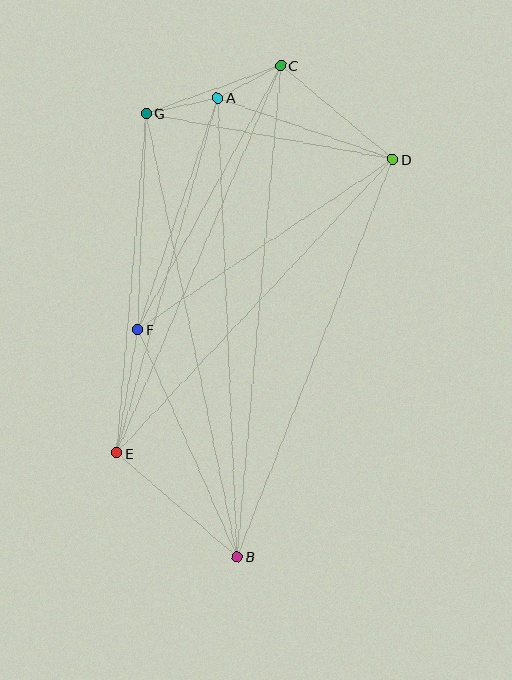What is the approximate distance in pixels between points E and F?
The distance between E and F is approximately 125 pixels.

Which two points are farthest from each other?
Points B and C are farthest from each other.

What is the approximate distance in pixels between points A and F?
The distance between A and F is approximately 245 pixels.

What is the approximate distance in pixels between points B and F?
The distance between B and F is approximately 248 pixels.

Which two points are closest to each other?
Points A and C are closest to each other.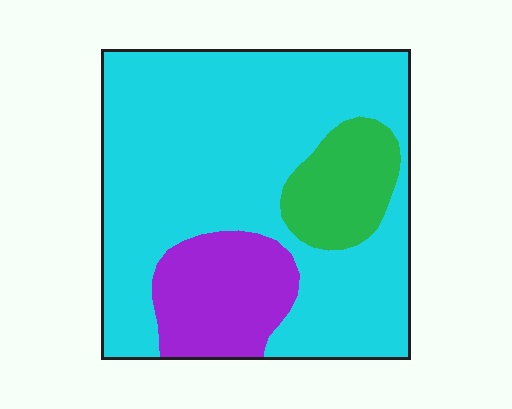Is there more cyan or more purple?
Cyan.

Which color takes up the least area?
Green, at roughly 10%.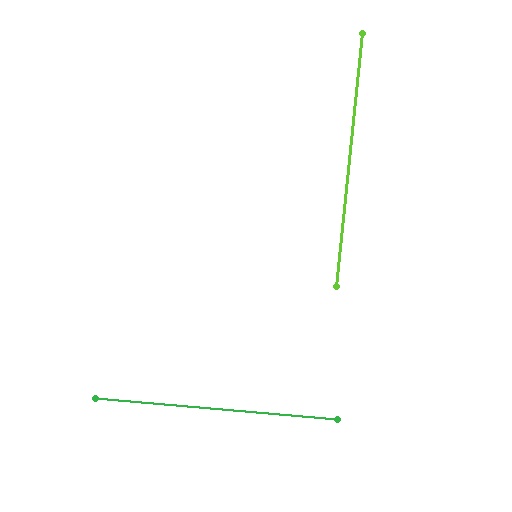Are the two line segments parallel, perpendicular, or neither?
Perpendicular — they meet at approximately 89°.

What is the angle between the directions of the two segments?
Approximately 89 degrees.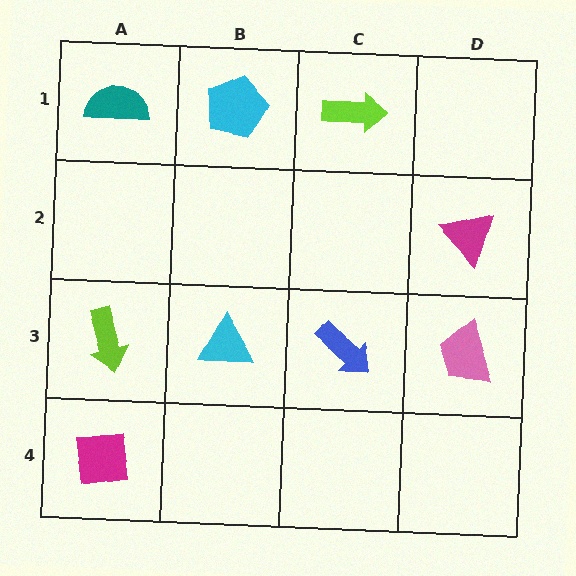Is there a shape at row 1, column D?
No, that cell is empty.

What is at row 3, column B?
A cyan triangle.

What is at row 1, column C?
A lime arrow.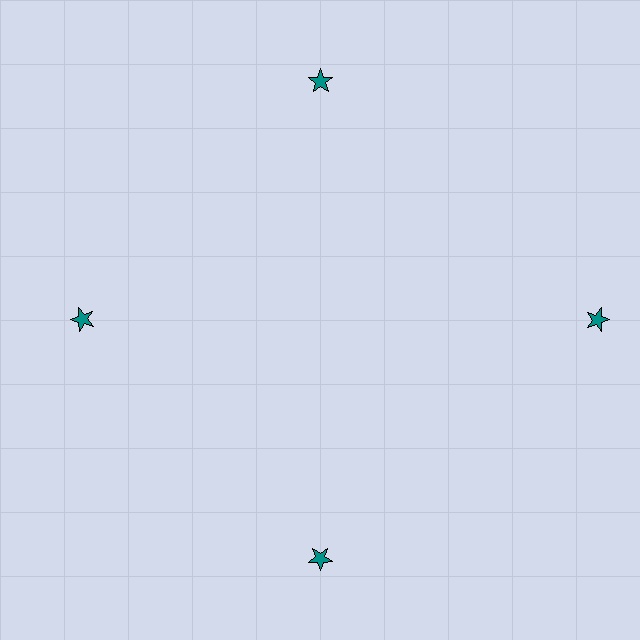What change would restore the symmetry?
The symmetry would be restored by moving it inward, back onto the ring so that all 4 stars sit at equal angles and equal distance from the center.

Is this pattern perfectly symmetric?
No. The 4 teal stars are arranged in a ring, but one element near the 3 o'clock position is pushed outward from the center, breaking the 4-fold rotational symmetry.